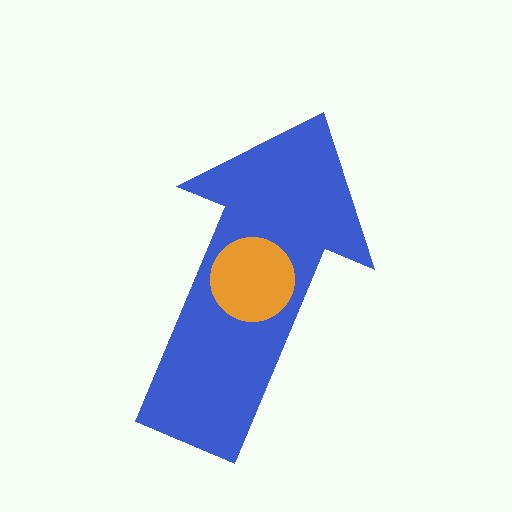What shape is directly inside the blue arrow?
The orange circle.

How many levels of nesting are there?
2.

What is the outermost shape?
The blue arrow.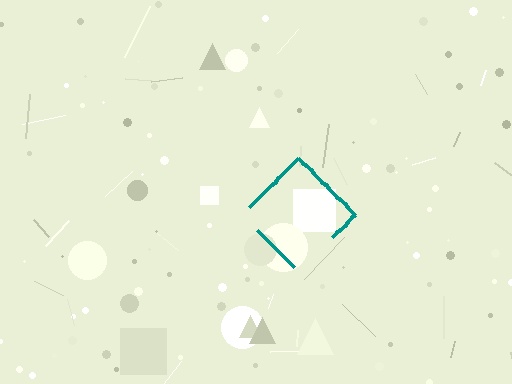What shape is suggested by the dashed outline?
The dashed outline suggests a diamond.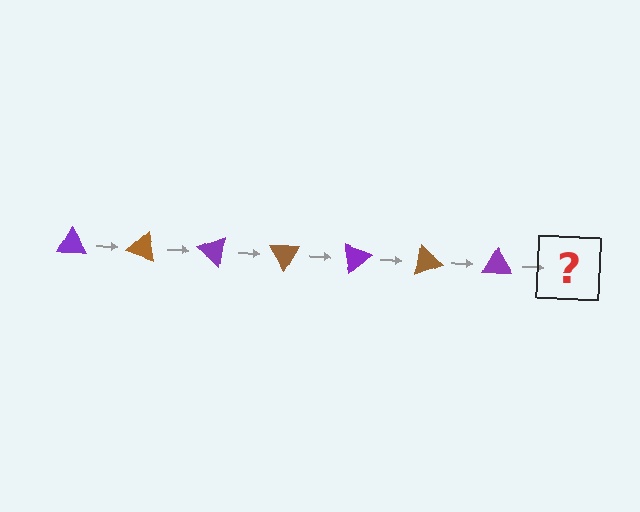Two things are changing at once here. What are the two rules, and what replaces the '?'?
The two rules are that it rotates 20 degrees each step and the color cycles through purple and brown. The '?' should be a brown triangle, rotated 140 degrees from the start.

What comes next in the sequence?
The next element should be a brown triangle, rotated 140 degrees from the start.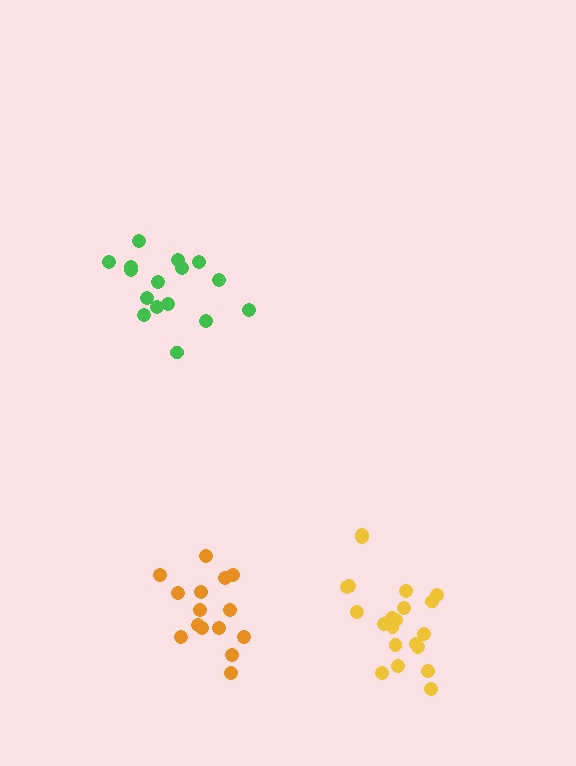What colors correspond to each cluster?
The clusters are colored: orange, yellow, green.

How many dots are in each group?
Group 1: 15 dots, Group 2: 21 dots, Group 3: 16 dots (52 total).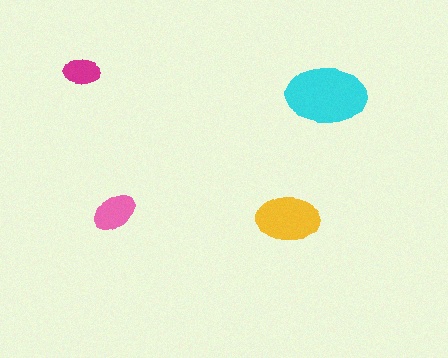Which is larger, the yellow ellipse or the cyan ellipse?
The cyan one.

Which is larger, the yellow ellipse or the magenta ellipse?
The yellow one.